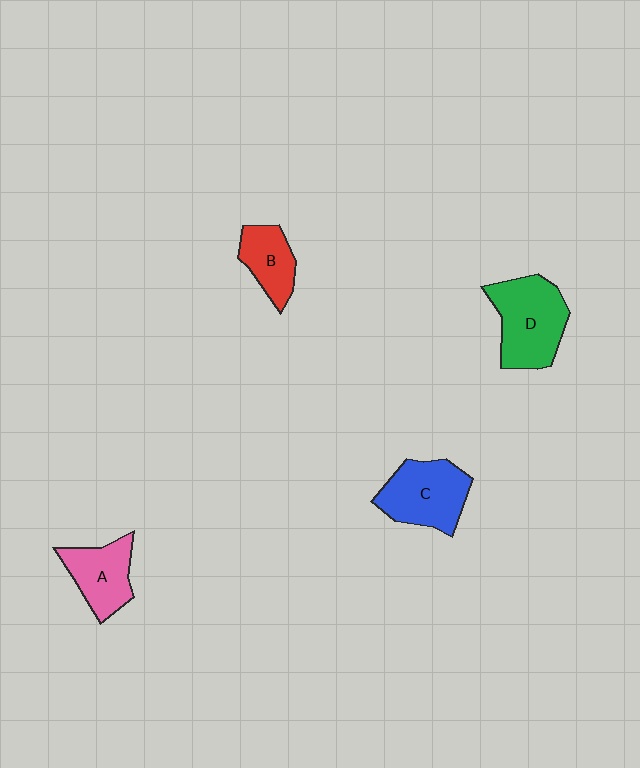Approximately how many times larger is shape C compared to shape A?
Approximately 1.3 times.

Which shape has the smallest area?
Shape B (red).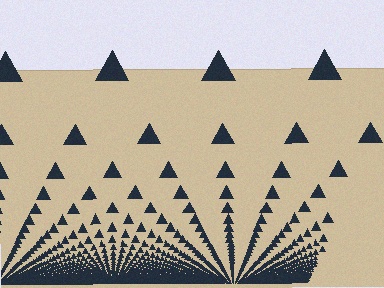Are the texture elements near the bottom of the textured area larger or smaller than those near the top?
Smaller. The gradient is inverted — elements near the bottom are smaller and denser.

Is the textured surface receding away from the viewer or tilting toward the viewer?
The surface appears to tilt toward the viewer. Texture elements get larger and sparser toward the top.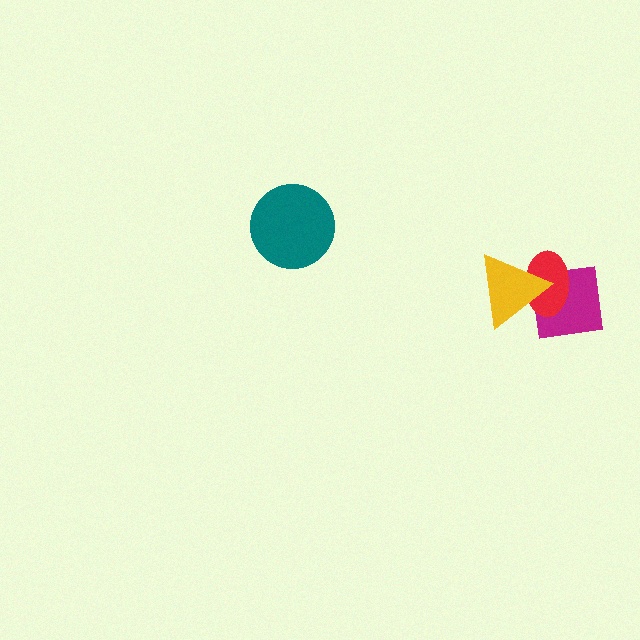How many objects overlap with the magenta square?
2 objects overlap with the magenta square.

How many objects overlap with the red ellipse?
2 objects overlap with the red ellipse.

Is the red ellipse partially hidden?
Yes, it is partially covered by another shape.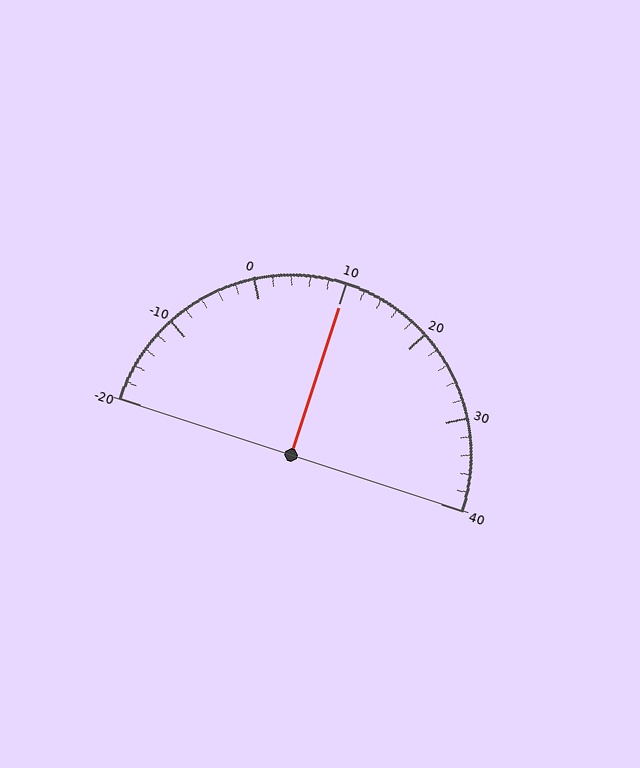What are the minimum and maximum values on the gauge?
The gauge ranges from -20 to 40.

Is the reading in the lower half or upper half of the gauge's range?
The reading is in the upper half of the range (-20 to 40).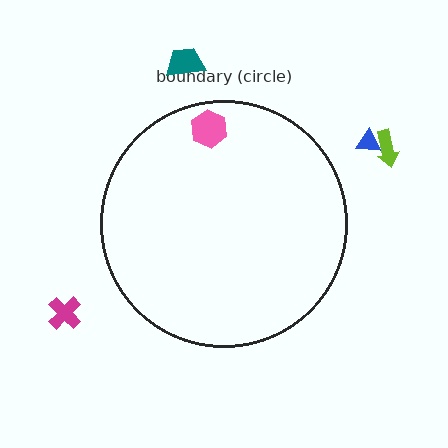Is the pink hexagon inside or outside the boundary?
Inside.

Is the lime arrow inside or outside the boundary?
Outside.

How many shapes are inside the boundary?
1 inside, 4 outside.